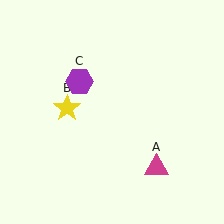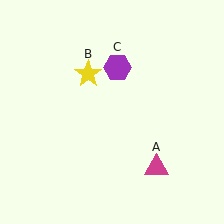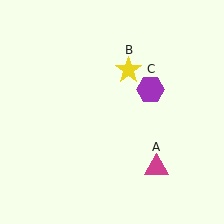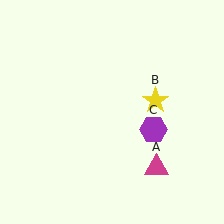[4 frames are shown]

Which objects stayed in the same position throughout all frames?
Magenta triangle (object A) remained stationary.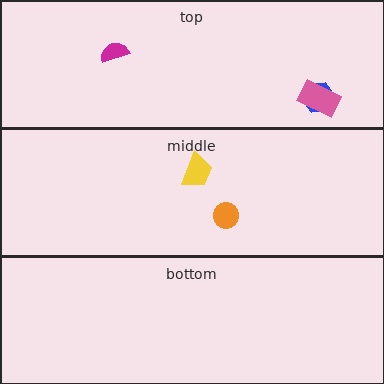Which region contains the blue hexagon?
The top region.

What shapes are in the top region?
The blue hexagon, the magenta semicircle, the pink rectangle.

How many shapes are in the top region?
3.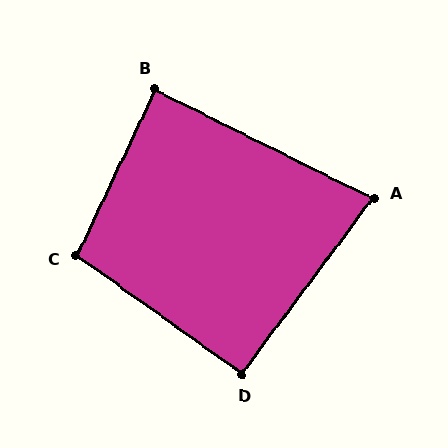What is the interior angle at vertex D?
Approximately 91 degrees (approximately right).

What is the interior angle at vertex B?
Approximately 89 degrees (approximately right).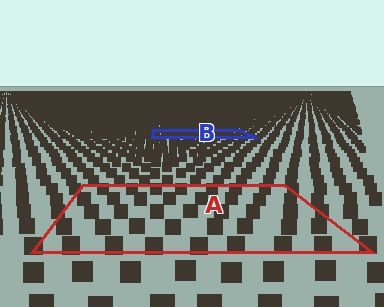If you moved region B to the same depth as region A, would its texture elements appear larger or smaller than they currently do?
They would appear larger. At a closer depth, the same texture elements are projected at a bigger on-screen size.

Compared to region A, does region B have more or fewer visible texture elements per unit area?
Region B has more texture elements per unit area — they are packed more densely because it is farther away.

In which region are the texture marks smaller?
The texture marks are smaller in region B, because it is farther away.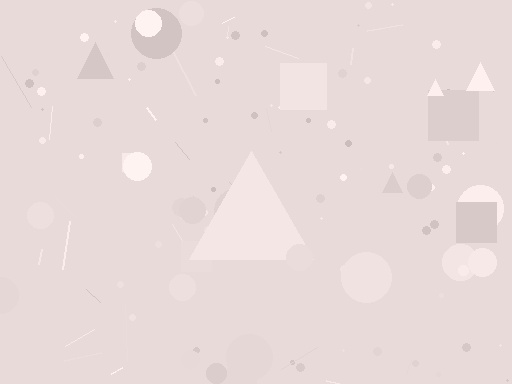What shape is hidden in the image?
A triangle is hidden in the image.